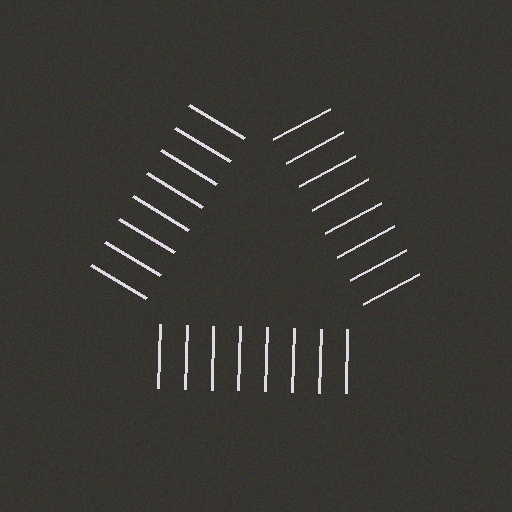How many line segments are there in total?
24 — 8 along each of the 3 edges.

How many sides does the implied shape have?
3 sides — the line-ends trace a triangle.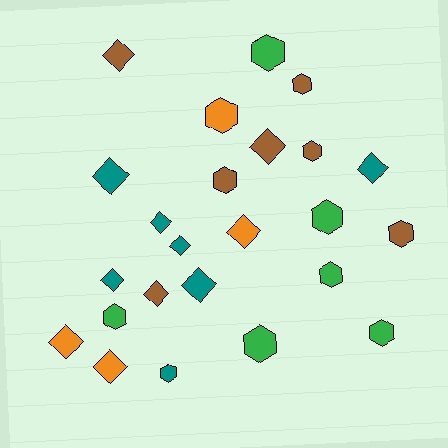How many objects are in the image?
There are 24 objects.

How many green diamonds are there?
There are no green diamonds.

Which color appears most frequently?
Brown, with 7 objects.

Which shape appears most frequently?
Diamond, with 12 objects.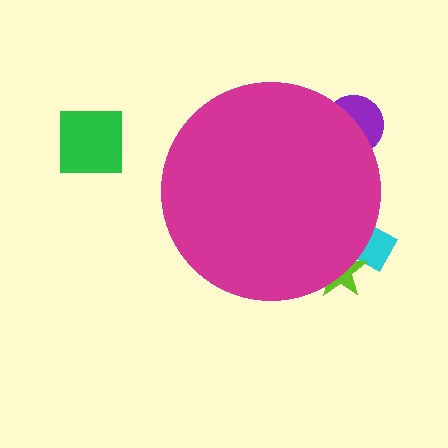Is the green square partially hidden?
No, the green square is fully visible.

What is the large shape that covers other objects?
A magenta circle.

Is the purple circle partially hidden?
Yes, the purple circle is partially hidden behind the magenta circle.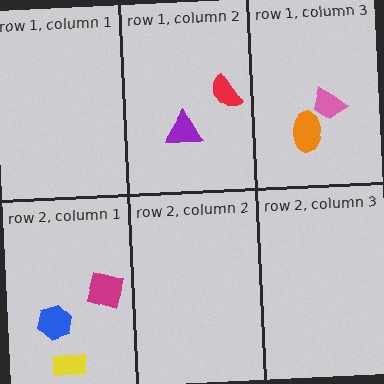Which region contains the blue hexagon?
The row 2, column 1 region.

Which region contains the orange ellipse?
The row 1, column 3 region.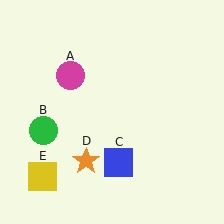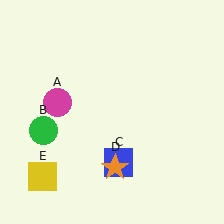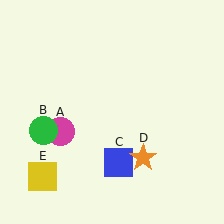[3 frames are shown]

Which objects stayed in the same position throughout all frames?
Green circle (object B) and blue square (object C) and yellow square (object E) remained stationary.